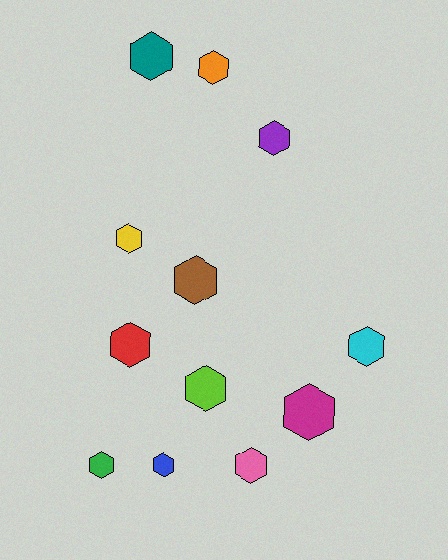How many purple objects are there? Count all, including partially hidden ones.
There is 1 purple object.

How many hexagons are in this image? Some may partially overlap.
There are 12 hexagons.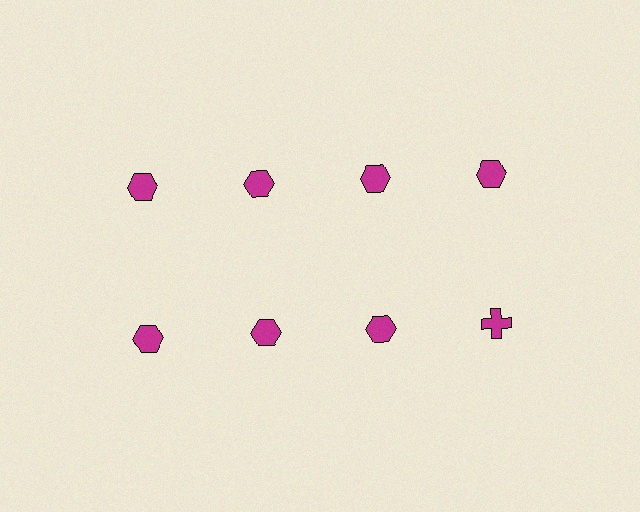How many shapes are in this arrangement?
There are 8 shapes arranged in a grid pattern.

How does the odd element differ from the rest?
It has a different shape: cross instead of hexagon.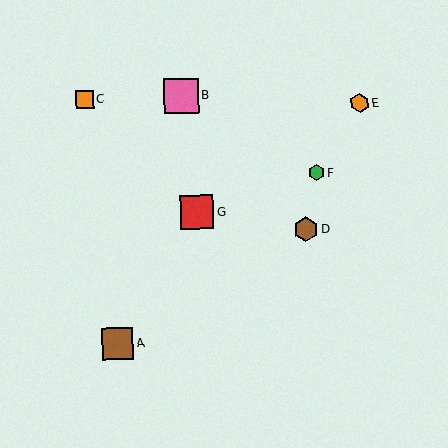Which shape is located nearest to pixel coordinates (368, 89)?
The orange hexagon (labeled E) at (360, 103) is nearest to that location.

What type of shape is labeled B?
Shape B is a pink square.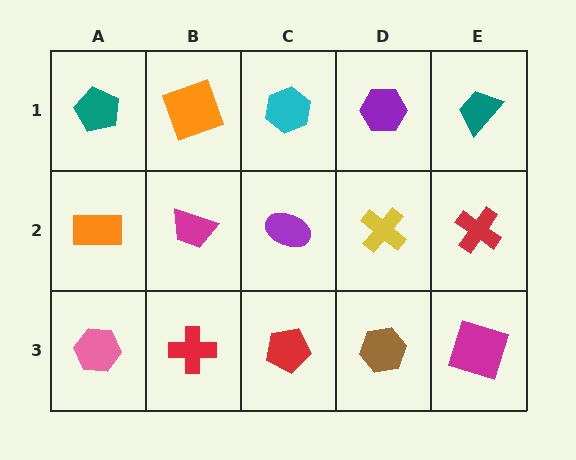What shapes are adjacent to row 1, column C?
A purple ellipse (row 2, column C), an orange square (row 1, column B), a purple hexagon (row 1, column D).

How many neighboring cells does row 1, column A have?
2.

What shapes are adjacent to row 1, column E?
A red cross (row 2, column E), a purple hexagon (row 1, column D).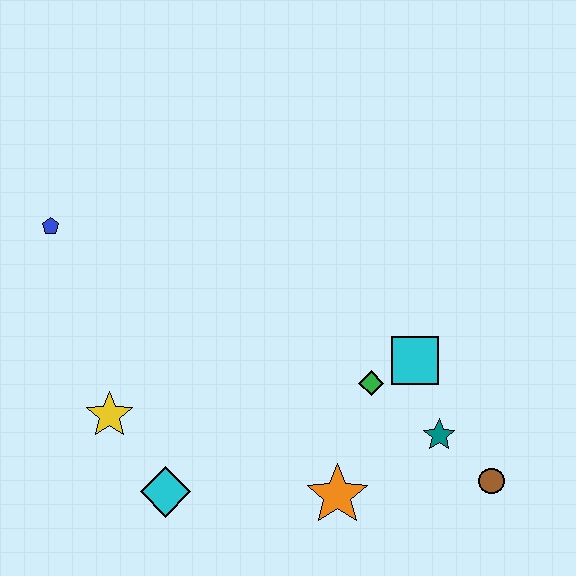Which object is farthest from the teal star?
The blue pentagon is farthest from the teal star.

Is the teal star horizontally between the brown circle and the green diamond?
Yes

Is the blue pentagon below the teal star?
No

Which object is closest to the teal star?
The brown circle is closest to the teal star.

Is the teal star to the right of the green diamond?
Yes